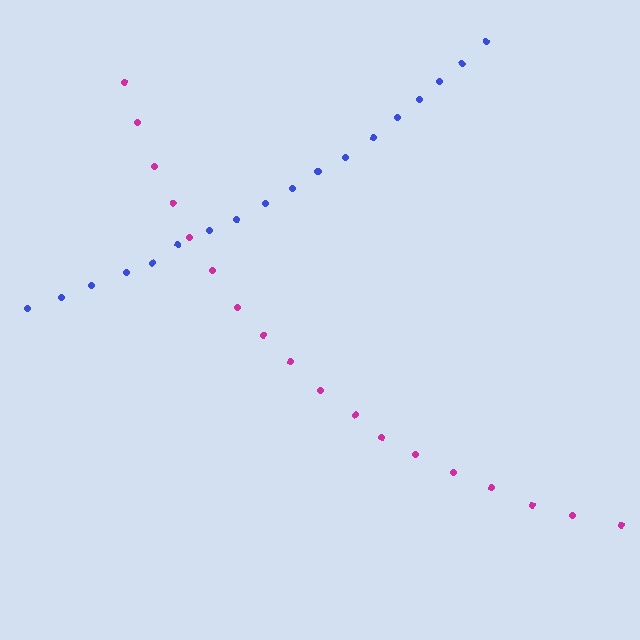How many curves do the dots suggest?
There are 2 distinct paths.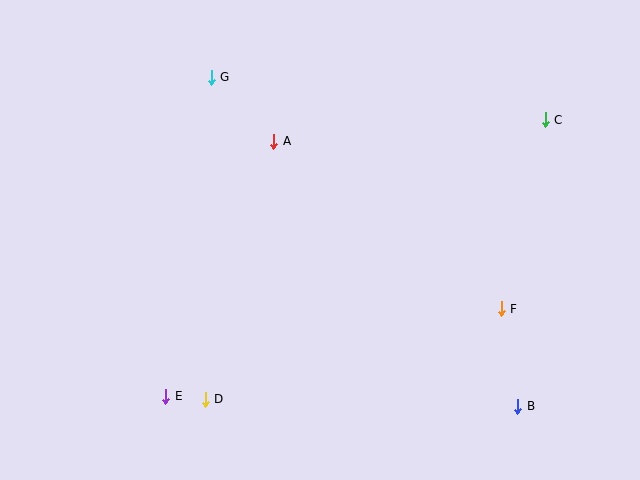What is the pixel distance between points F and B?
The distance between F and B is 99 pixels.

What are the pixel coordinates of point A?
Point A is at (274, 141).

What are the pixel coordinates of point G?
Point G is at (211, 77).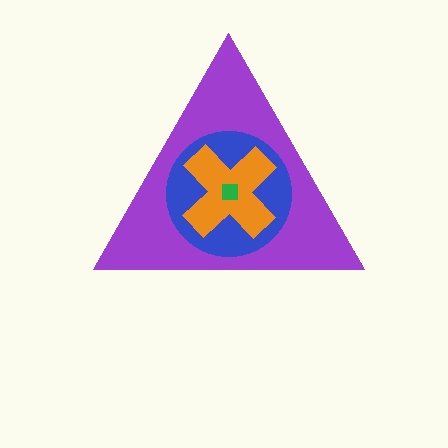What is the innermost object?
The green square.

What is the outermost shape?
The purple triangle.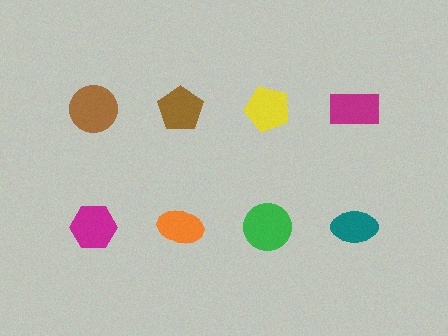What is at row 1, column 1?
A brown circle.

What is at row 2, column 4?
A teal ellipse.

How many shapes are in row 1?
4 shapes.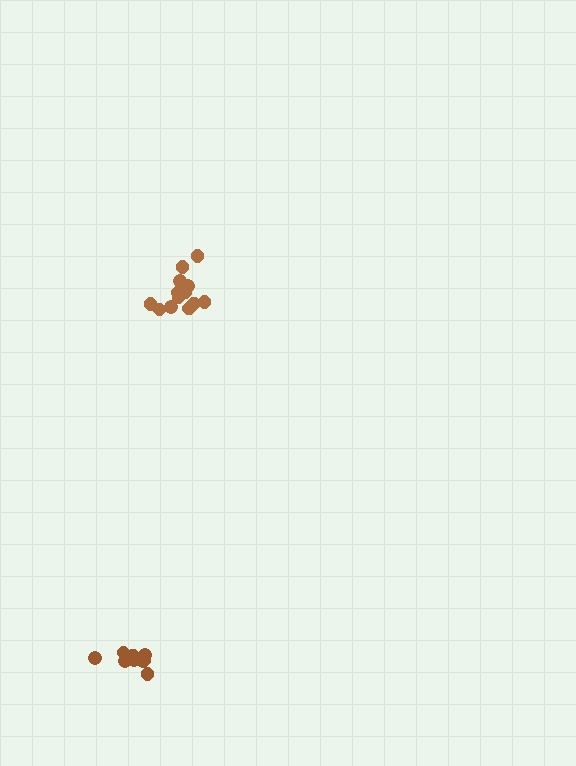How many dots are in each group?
Group 1: 10 dots, Group 2: 13 dots (23 total).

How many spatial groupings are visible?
There are 2 spatial groupings.